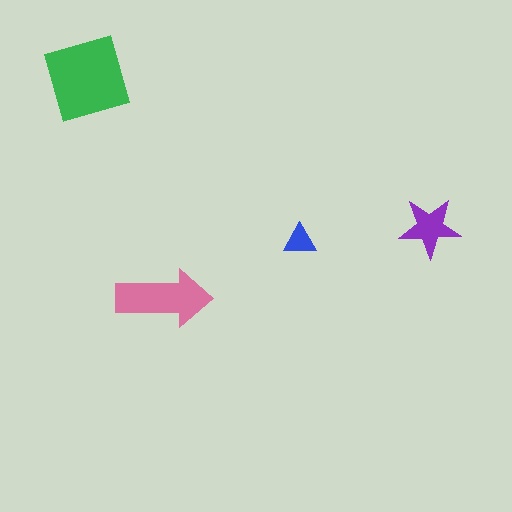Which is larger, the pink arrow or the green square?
The green square.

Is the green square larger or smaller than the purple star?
Larger.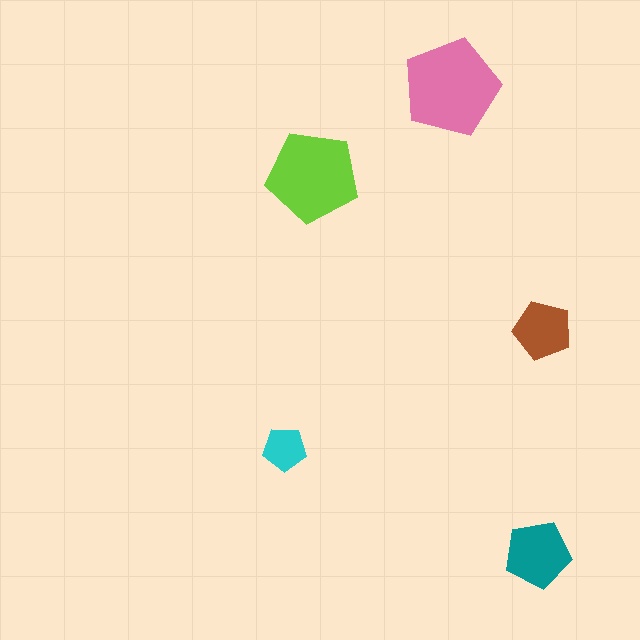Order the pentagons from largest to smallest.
the pink one, the lime one, the teal one, the brown one, the cyan one.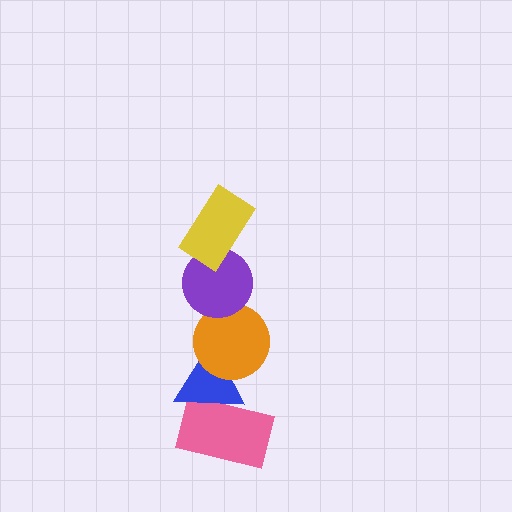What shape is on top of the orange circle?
The purple circle is on top of the orange circle.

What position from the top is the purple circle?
The purple circle is 2nd from the top.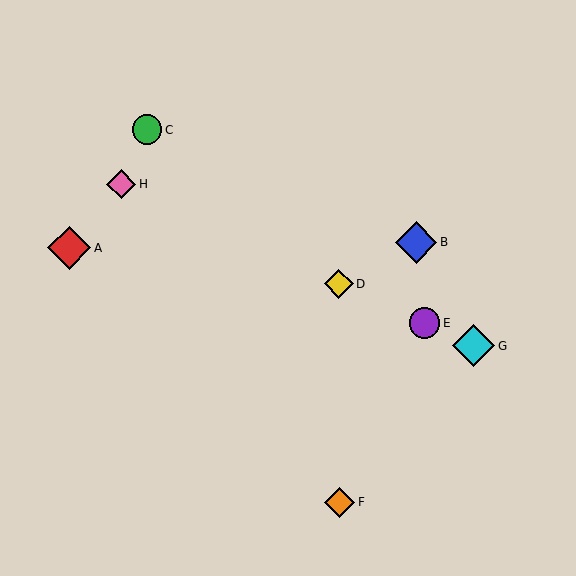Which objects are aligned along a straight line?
Objects D, E, G, H are aligned along a straight line.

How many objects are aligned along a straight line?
4 objects (D, E, G, H) are aligned along a straight line.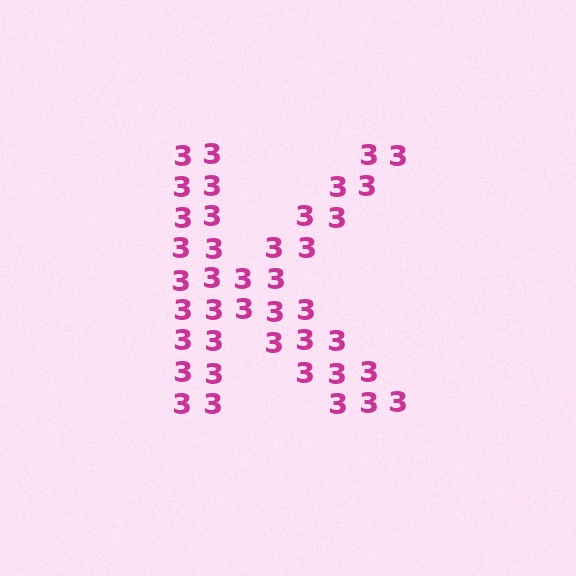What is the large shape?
The large shape is the letter K.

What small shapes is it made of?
It is made of small digit 3's.